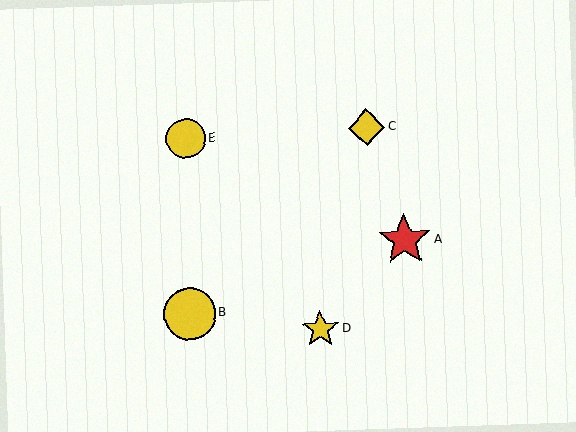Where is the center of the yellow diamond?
The center of the yellow diamond is at (366, 128).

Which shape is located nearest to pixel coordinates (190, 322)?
The yellow circle (labeled B) at (190, 314) is nearest to that location.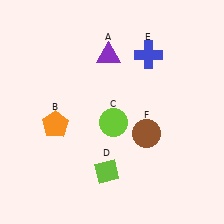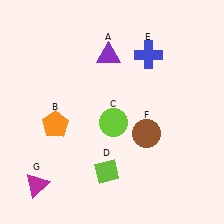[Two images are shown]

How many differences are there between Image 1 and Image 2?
There is 1 difference between the two images.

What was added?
A magenta triangle (G) was added in Image 2.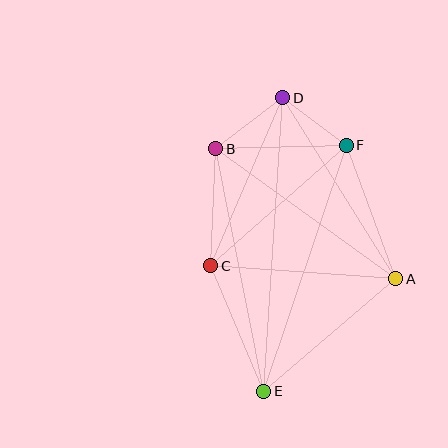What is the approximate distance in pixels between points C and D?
The distance between C and D is approximately 183 pixels.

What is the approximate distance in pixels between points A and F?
The distance between A and F is approximately 142 pixels.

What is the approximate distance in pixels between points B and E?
The distance between B and E is approximately 247 pixels.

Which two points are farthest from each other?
Points D and E are farthest from each other.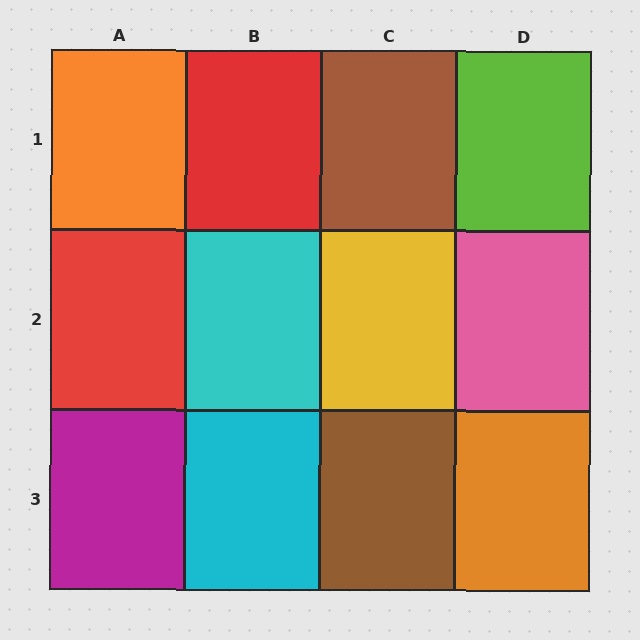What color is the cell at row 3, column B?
Cyan.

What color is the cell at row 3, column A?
Magenta.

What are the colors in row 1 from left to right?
Orange, red, brown, lime.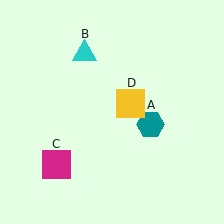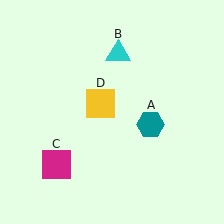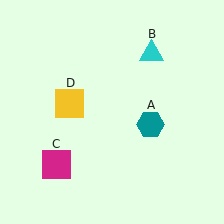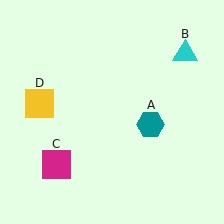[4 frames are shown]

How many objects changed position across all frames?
2 objects changed position: cyan triangle (object B), yellow square (object D).